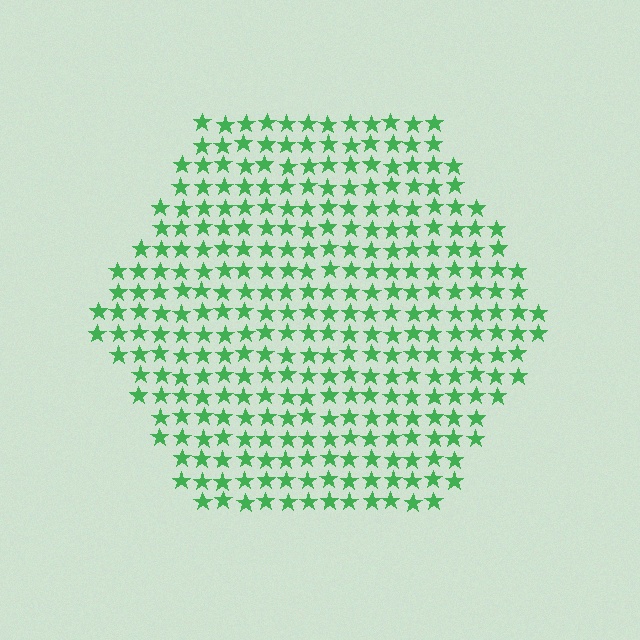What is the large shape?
The large shape is a hexagon.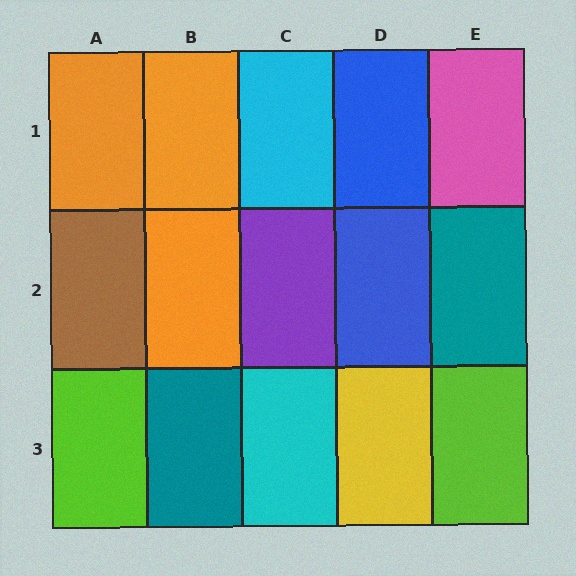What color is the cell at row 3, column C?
Cyan.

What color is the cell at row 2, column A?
Brown.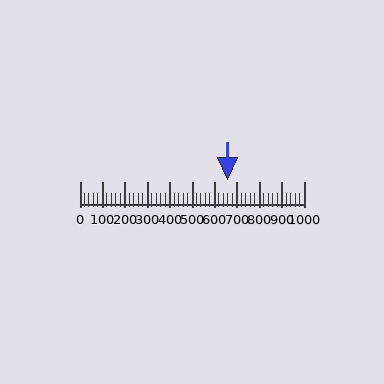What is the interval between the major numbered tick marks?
The major tick marks are spaced 100 units apart.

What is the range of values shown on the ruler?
The ruler shows values from 0 to 1000.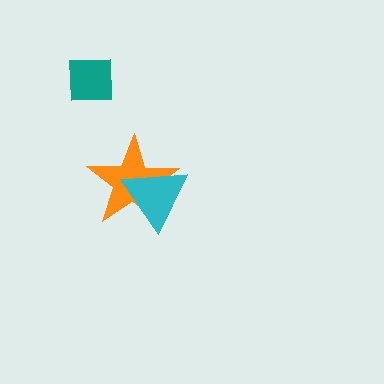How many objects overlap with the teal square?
0 objects overlap with the teal square.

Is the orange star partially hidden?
Yes, it is partially covered by another shape.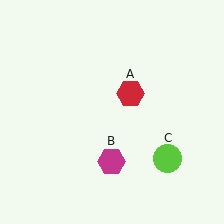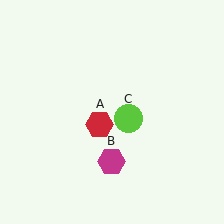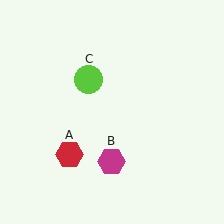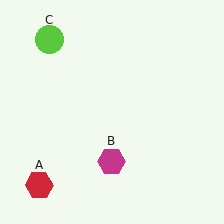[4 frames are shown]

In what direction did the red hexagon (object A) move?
The red hexagon (object A) moved down and to the left.